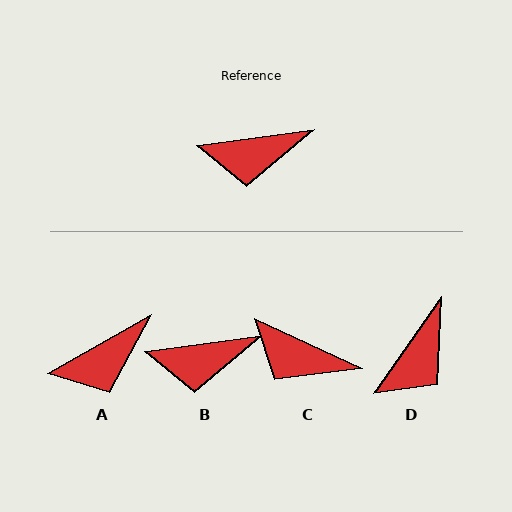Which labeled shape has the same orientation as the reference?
B.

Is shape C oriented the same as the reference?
No, it is off by about 33 degrees.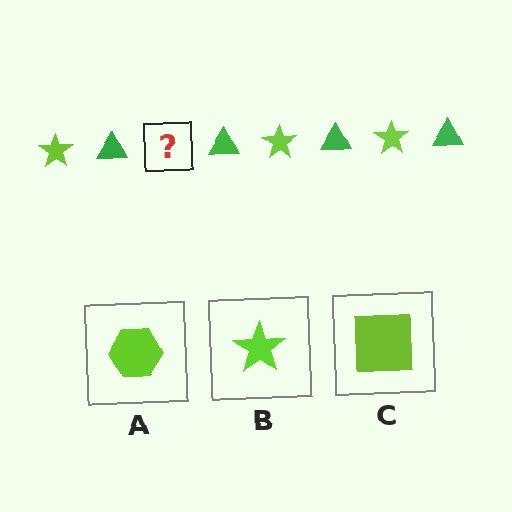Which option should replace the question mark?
Option B.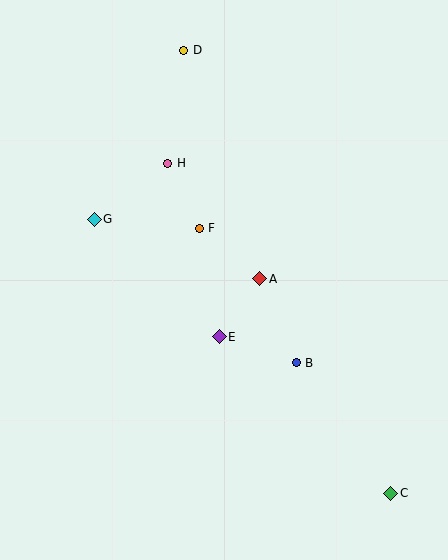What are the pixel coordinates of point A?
Point A is at (260, 279).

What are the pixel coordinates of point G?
Point G is at (94, 219).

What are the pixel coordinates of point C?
Point C is at (391, 493).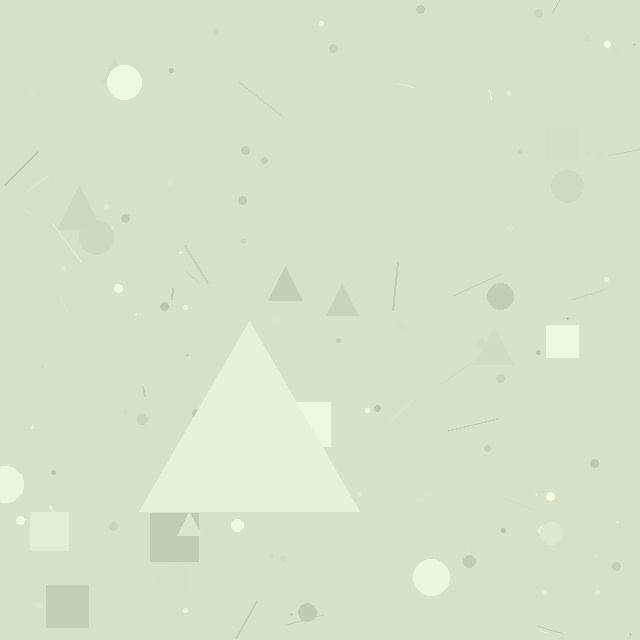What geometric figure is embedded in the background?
A triangle is embedded in the background.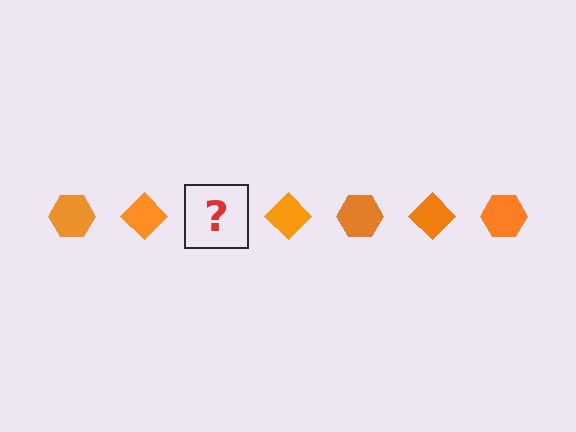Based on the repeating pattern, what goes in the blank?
The blank should be an orange hexagon.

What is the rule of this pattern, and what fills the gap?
The rule is that the pattern cycles through hexagon, diamond shapes in orange. The gap should be filled with an orange hexagon.